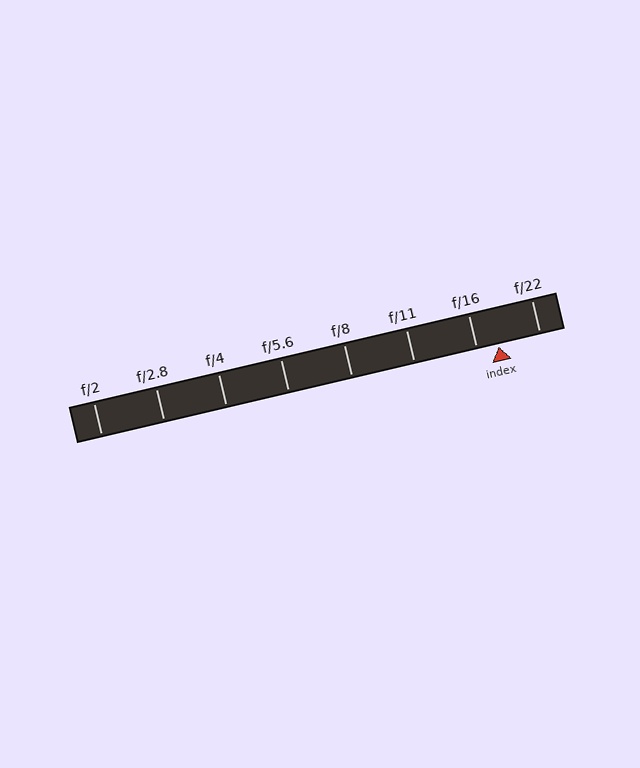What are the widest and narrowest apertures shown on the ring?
The widest aperture shown is f/2 and the narrowest is f/22.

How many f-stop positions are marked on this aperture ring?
There are 8 f-stop positions marked.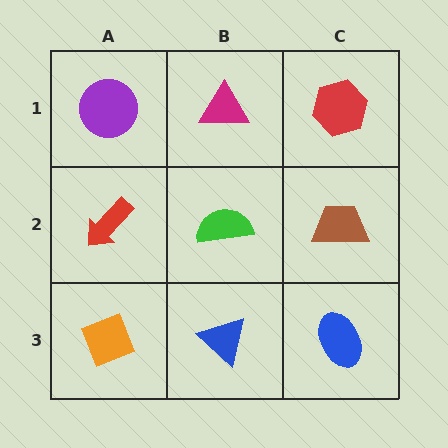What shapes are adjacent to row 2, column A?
A purple circle (row 1, column A), an orange diamond (row 3, column A), a green semicircle (row 2, column B).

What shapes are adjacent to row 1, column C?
A brown trapezoid (row 2, column C), a magenta triangle (row 1, column B).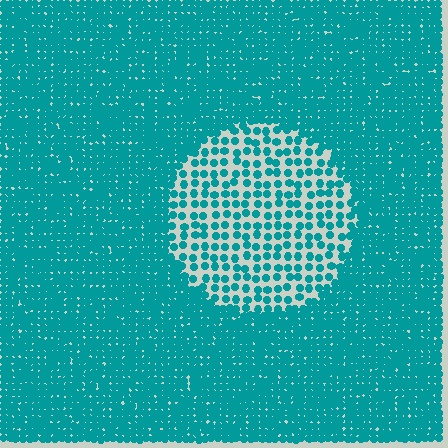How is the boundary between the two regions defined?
The boundary is defined by a change in element density (approximately 2.6x ratio). All elements are the same color, size, and shape.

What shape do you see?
I see a circle.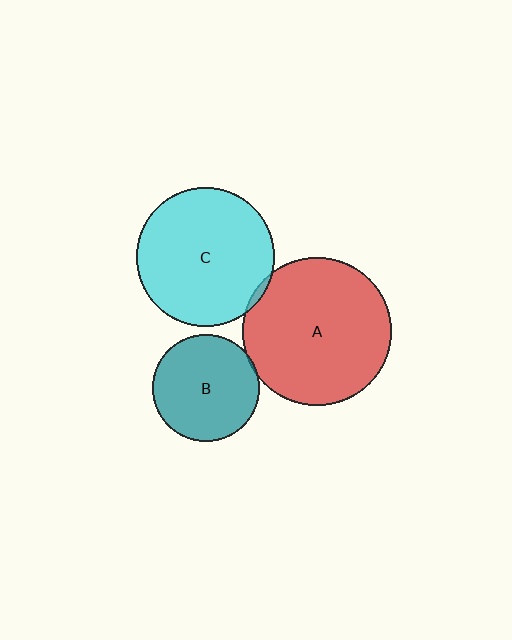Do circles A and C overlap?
Yes.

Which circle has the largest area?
Circle A (red).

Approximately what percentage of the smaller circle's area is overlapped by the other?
Approximately 5%.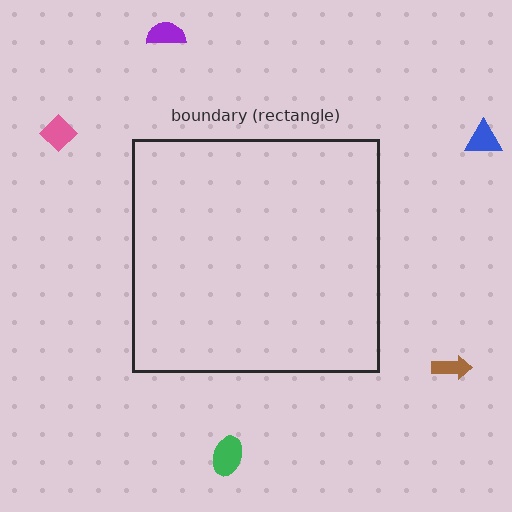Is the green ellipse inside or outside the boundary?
Outside.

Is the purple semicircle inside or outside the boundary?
Outside.